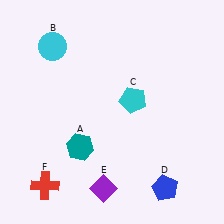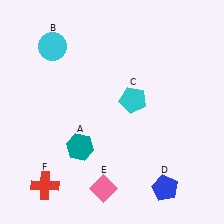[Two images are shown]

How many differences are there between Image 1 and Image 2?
There is 1 difference between the two images.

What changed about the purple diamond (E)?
In Image 1, E is purple. In Image 2, it changed to pink.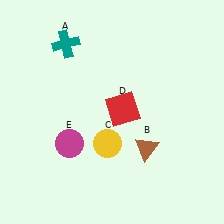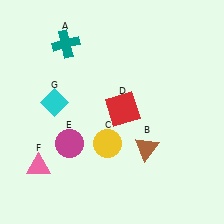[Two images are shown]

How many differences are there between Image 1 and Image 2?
There are 2 differences between the two images.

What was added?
A pink triangle (F), a cyan diamond (G) were added in Image 2.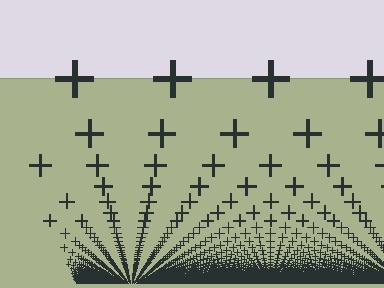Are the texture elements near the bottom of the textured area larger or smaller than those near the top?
Smaller. The gradient is inverted — elements near the bottom are smaller and denser.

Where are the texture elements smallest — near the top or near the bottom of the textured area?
Near the bottom.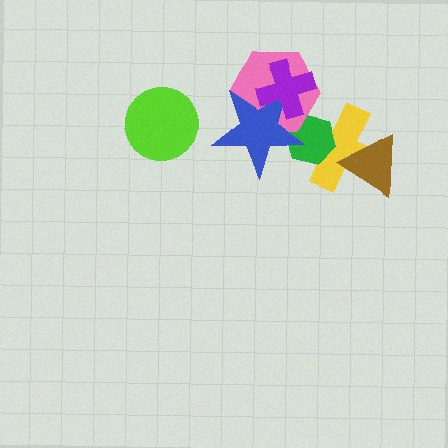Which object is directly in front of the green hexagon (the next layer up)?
The pink hexagon is directly in front of the green hexagon.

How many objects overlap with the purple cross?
2 objects overlap with the purple cross.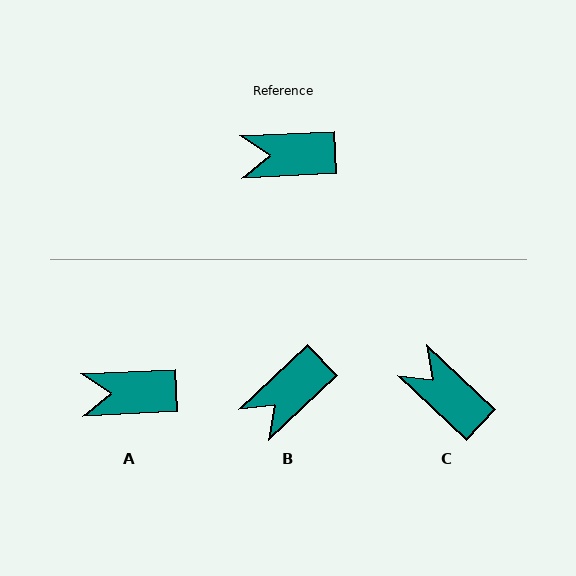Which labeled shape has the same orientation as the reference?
A.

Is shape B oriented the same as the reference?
No, it is off by about 41 degrees.